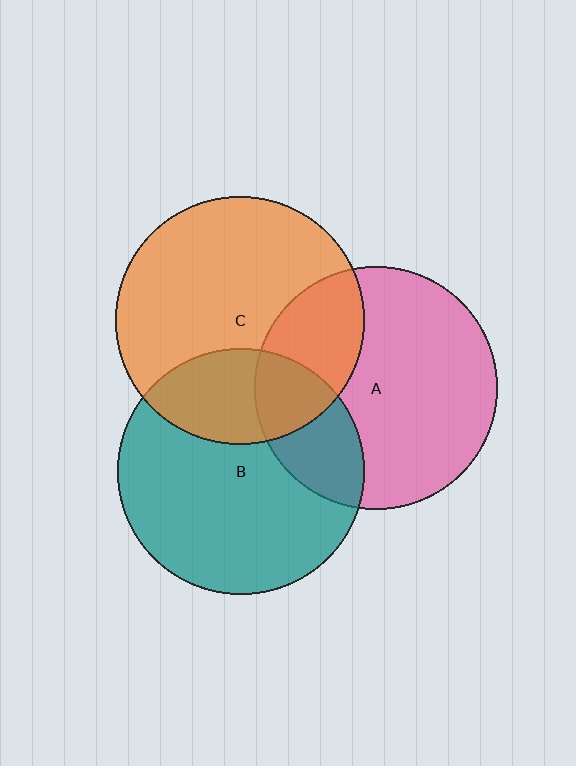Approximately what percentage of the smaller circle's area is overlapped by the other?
Approximately 25%.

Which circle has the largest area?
Circle C (orange).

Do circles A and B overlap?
Yes.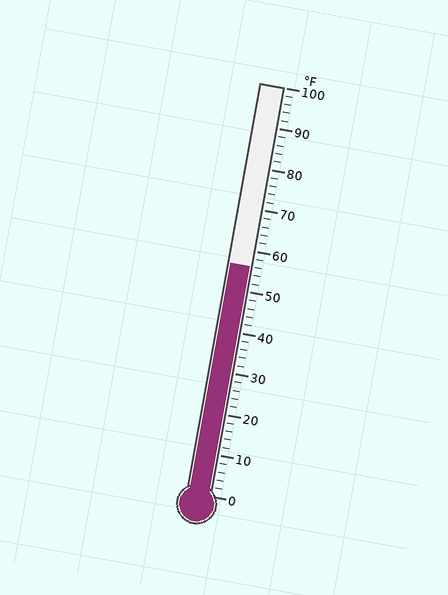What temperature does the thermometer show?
The thermometer shows approximately 56°F.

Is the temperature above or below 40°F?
The temperature is above 40°F.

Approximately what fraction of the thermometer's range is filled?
The thermometer is filled to approximately 55% of its range.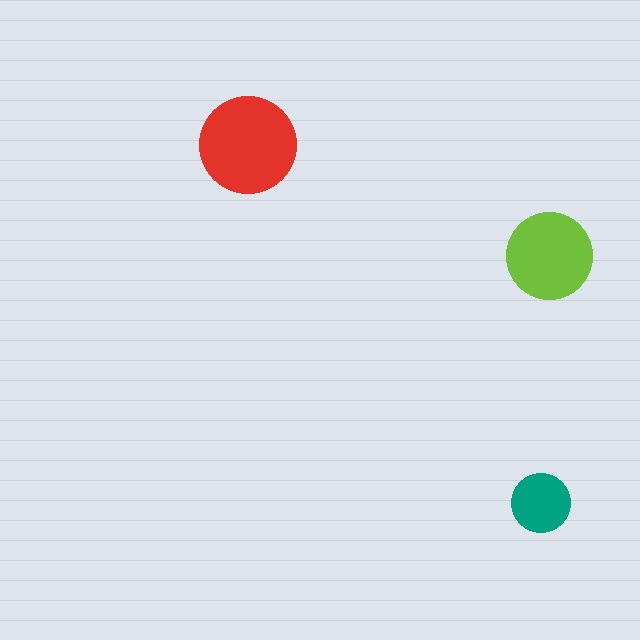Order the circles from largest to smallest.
the red one, the lime one, the teal one.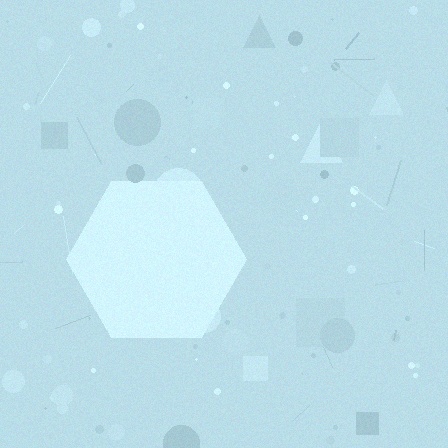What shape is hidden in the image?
A hexagon is hidden in the image.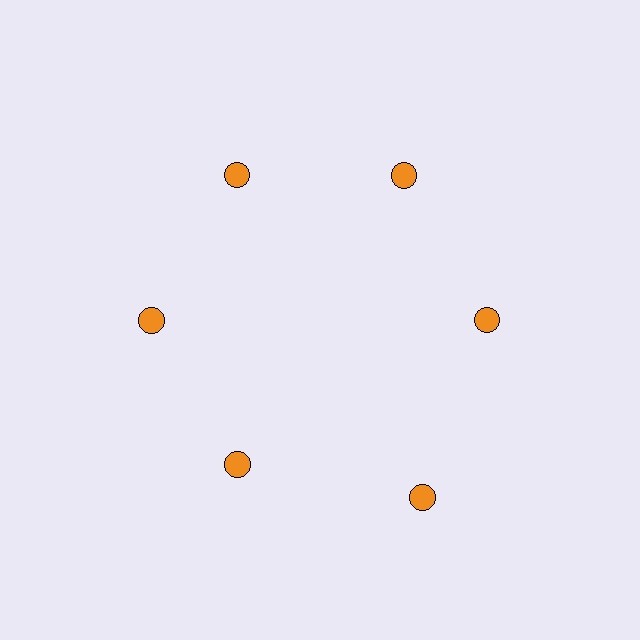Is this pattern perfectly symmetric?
No. The 6 orange circles are arranged in a ring, but one element near the 5 o'clock position is pushed outward from the center, breaking the 6-fold rotational symmetry.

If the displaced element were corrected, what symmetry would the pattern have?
It would have 6-fold rotational symmetry — the pattern would map onto itself every 60 degrees.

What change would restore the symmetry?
The symmetry would be restored by moving it inward, back onto the ring so that all 6 circles sit at equal angles and equal distance from the center.